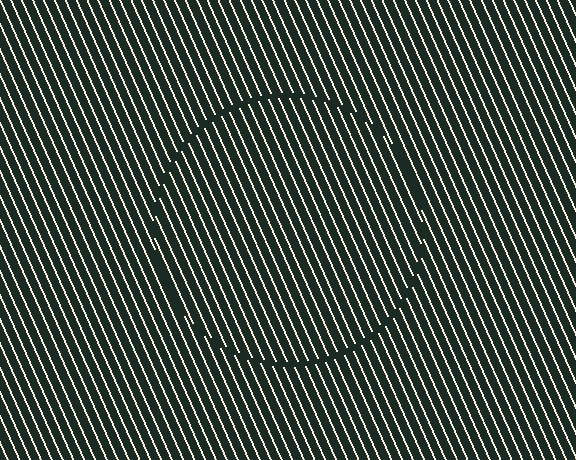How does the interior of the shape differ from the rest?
The interior of the shape contains the same grating, shifted by half a period — the contour is defined by the phase discontinuity where line-ends from the inner and outer gratings abut.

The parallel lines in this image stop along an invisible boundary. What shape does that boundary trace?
An illusory circle. The interior of the shape contains the same grating, shifted by half a period — the contour is defined by the phase discontinuity where line-ends from the inner and outer gratings abut.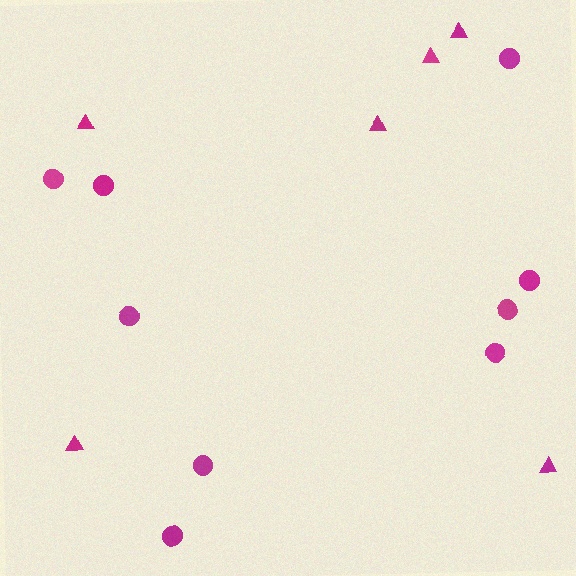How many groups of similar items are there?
There are 2 groups: one group of circles (9) and one group of triangles (6).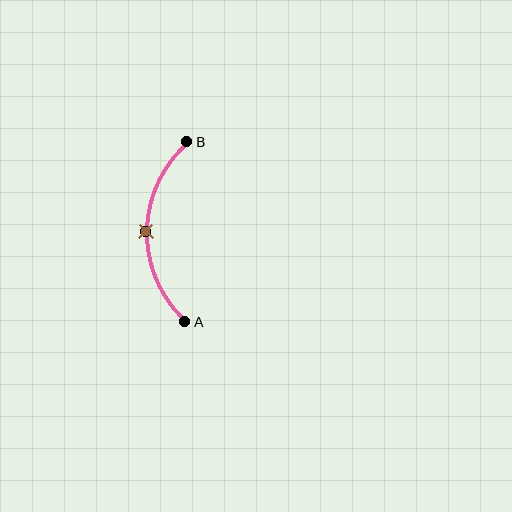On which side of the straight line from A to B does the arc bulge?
The arc bulges to the left of the straight line connecting A and B.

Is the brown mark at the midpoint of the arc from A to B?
Yes. The brown mark lies on the arc at equal arc-length from both A and B — it is the arc midpoint.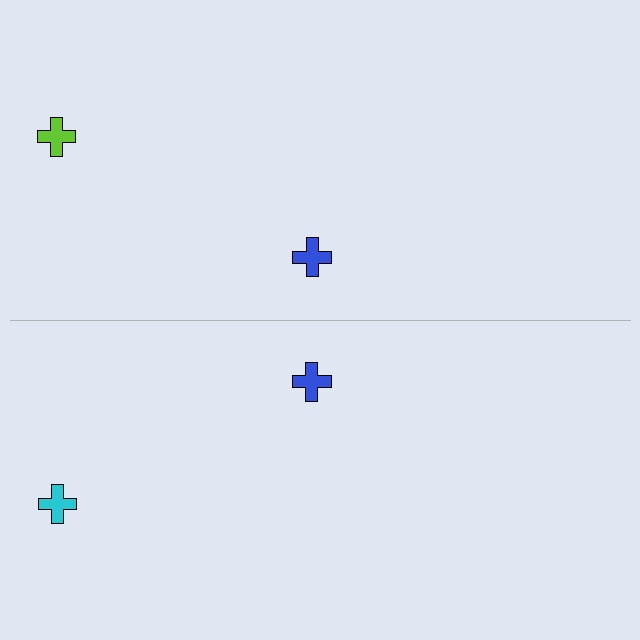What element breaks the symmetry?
The cyan cross on the bottom side breaks the symmetry — its mirror counterpart is lime.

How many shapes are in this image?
There are 4 shapes in this image.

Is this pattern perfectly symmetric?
No, the pattern is not perfectly symmetric. The cyan cross on the bottom side breaks the symmetry — its mirror counterpart is lime.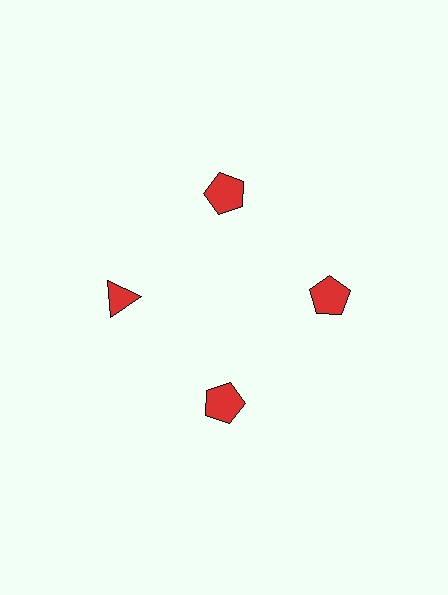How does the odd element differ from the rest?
It has a different shape: triangle instead of pentagon.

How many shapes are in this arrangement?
There are 4 shapes arranged in a ring pattern.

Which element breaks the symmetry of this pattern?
The red triangle at roughly the 9 o'clock position breaks the symmetry. All other shapes are red pentagons.